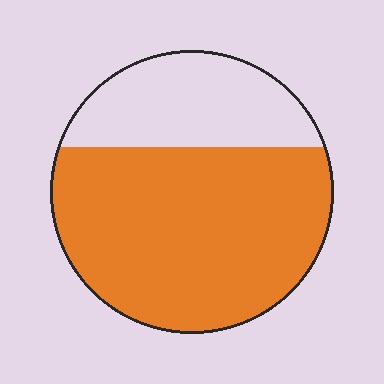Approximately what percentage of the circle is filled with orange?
Approximately 70%.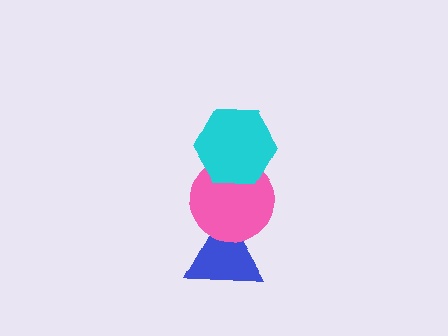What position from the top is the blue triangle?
The blue triangle is 3rd from the top.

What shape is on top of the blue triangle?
The pink circle is on top of the blue triangle.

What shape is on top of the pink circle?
The cyan hexagon is on top of the pink circle.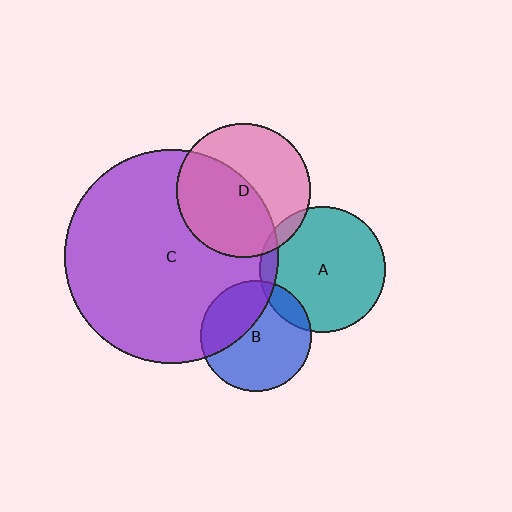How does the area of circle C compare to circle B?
Approximately 3.8 times.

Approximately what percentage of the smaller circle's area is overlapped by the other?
Approximately 5%.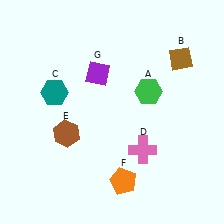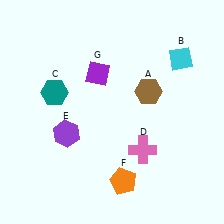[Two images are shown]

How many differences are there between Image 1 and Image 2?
There are 3 differences between the two images.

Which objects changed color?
A changed from green to brown. B changed from brown to cyan. E changed from brown to purple.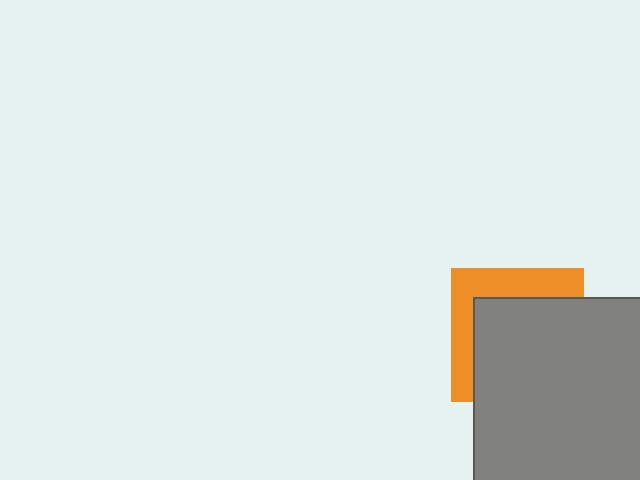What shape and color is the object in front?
The object in front is a gray square.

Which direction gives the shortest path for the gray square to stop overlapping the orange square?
Moving toward the lower-right gives the shortest separation.